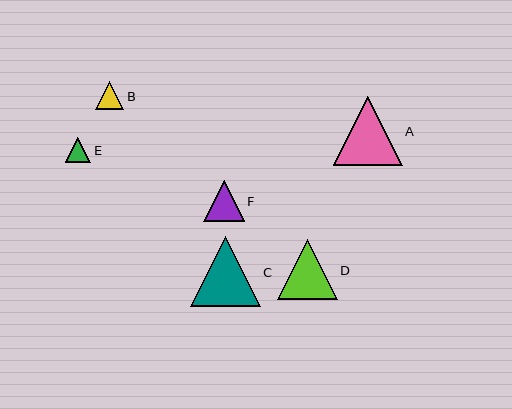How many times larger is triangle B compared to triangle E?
Triangle B is approximately 1.1 times the size of triangle E.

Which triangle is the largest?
Triangle C is the largest with a size of approximately 70 pixels.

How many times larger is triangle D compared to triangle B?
Triangle D is approximately 2.1 times the size of triangle B.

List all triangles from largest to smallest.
From largest to smallest: C, A, D, F, B, E.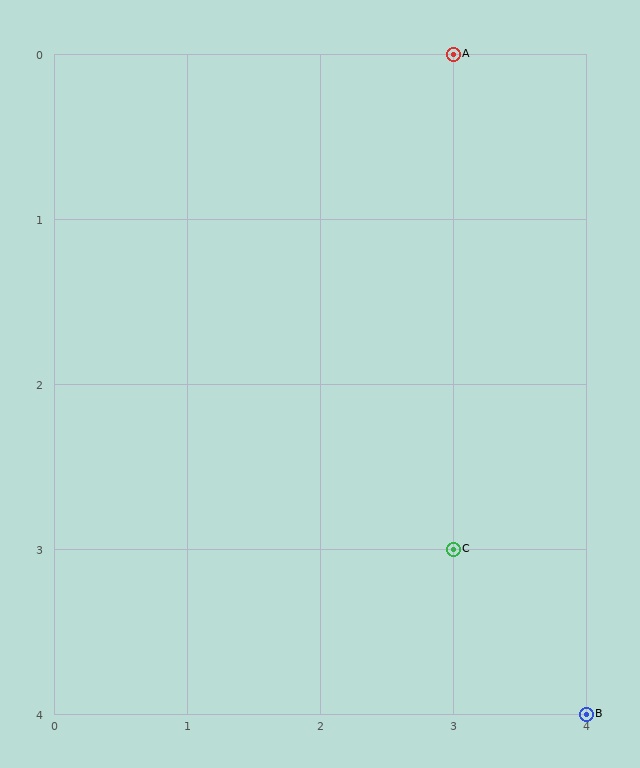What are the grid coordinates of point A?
Point A is at grid coordinates (3, 0).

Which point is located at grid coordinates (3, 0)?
Point A is at (3, 0).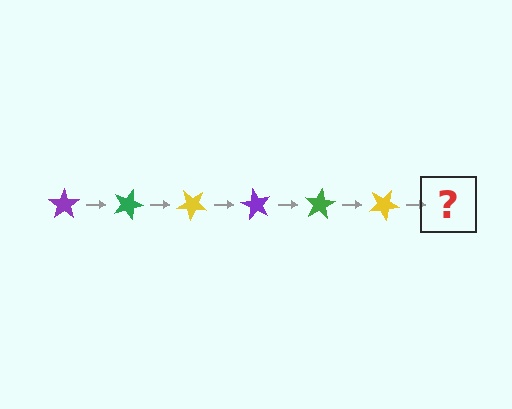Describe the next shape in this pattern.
It should be a purple star, rotated 120 degrees from the start.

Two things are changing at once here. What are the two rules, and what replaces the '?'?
The two rules are that it rotates 20 degrees each step and the color cycles through purple, green, and yellow. The '?' should be a purple star, rotated 120 degrees from the start.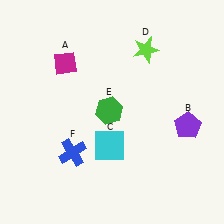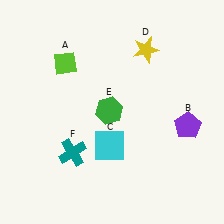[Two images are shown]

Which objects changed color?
A changed from magenta to lime. D changed from lime to yellow. F changed from blue to teal.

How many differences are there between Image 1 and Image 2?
There are 3 differences between the two images.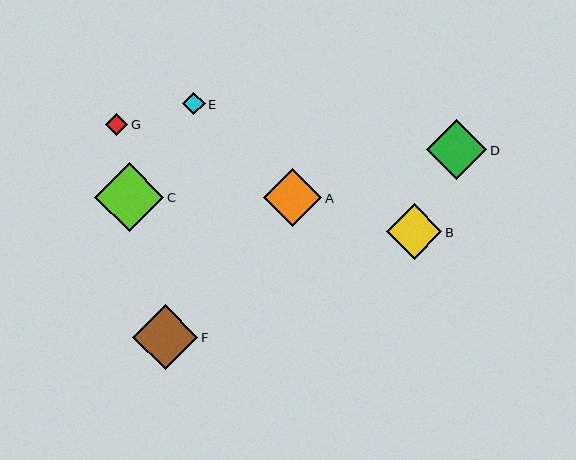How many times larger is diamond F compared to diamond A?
Diamond F is approximately 1.1 times the size of diamond A.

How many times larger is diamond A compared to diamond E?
Diamond A is approximately 2.6 times the size of diamond E.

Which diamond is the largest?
Diamond C is the largest with a size of approximately 69 pixels.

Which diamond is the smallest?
Diamond G is the smallest with a size of approximately 23 pixels.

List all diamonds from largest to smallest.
From largest to smallest: C, F, D, A, B, E, G.